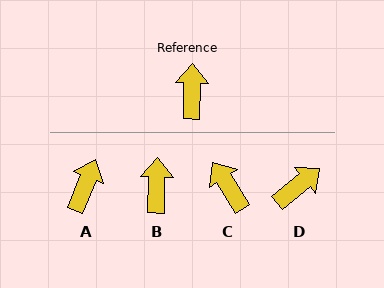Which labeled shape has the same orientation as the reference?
B.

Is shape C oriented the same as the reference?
No, it is off by about 34 degrees.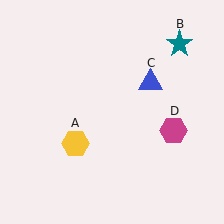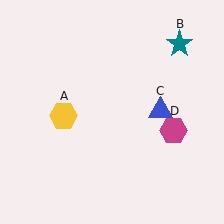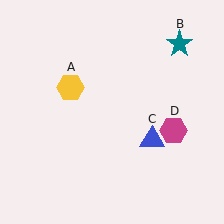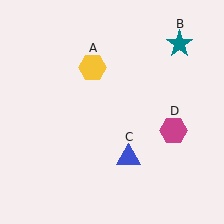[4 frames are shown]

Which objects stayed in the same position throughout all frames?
Teal star (object B) and magenta hexagon (object D) remained stationary.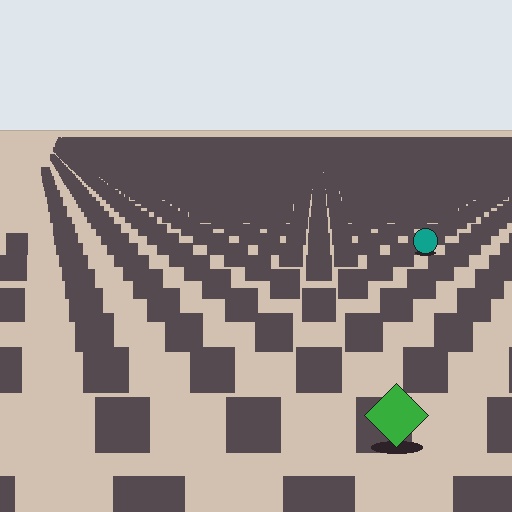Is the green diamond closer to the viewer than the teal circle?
Yes. The green diamond is closer — you can tell from the texture gradient: the ground texture is coarser near it.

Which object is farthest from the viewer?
The teal circle is farthest from the viewer. It appears smaller and the ground texture around it is denser.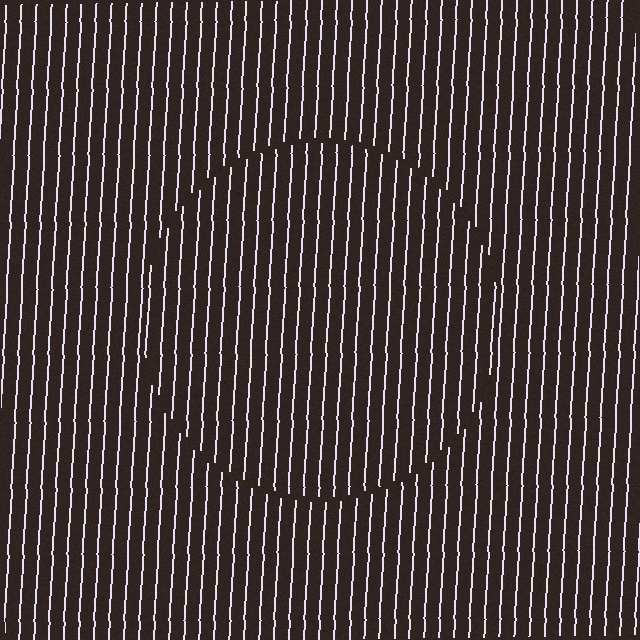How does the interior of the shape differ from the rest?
The interior of the shape contains the same grating, shifted by half a period — the contour is defined by the phase discontinuity where line-ends from the inner and outer gratings abut.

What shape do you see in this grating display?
An illusory circle. The interior of the shape contains the same grating, shifted by half a period — the contour is defined by the phase discontinuity where line-ends from the inner and outer gratings abut.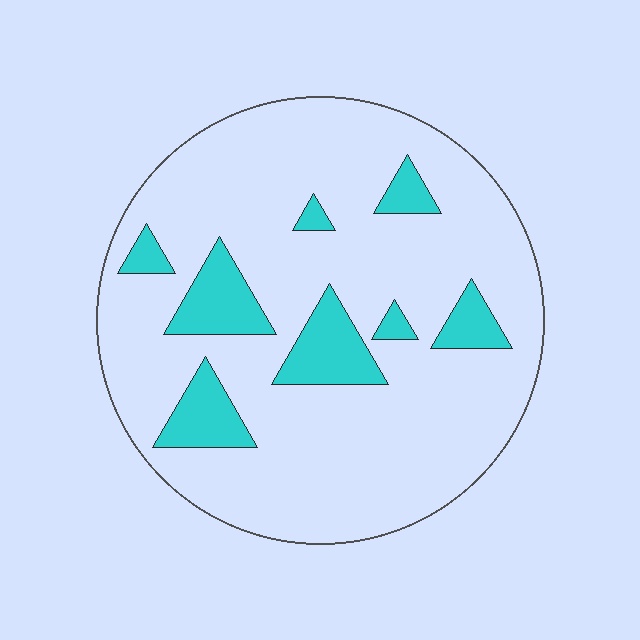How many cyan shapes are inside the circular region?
8.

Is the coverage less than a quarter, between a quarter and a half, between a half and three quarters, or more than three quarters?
Less than a quarter.